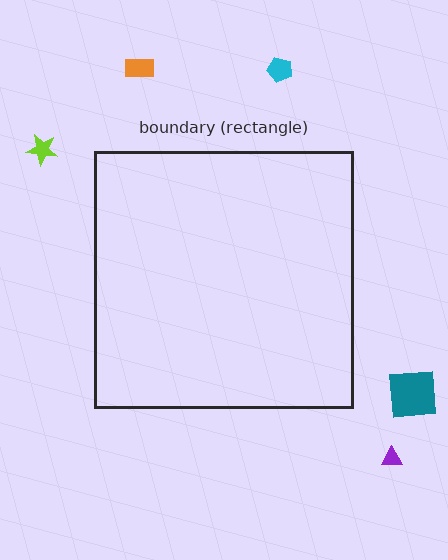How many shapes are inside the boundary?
0 inside, 5 outside.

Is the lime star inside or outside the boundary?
Outside.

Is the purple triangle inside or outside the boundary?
Outside.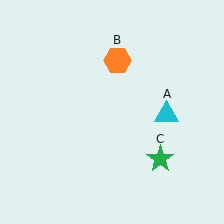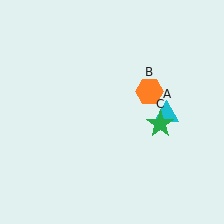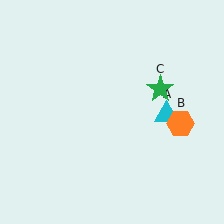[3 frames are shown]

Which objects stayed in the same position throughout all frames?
Cyan triangle (object A) remained stationary.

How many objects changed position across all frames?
2 objects changed position: orange hexagon (object B), green star (object C).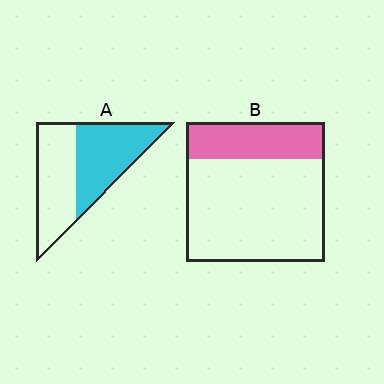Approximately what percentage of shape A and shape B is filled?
A is approximately 50% and B is approximately 25%.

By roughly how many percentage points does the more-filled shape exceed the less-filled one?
By roughly 25 percentage points (A over B).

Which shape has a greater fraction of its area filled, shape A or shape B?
Shape A.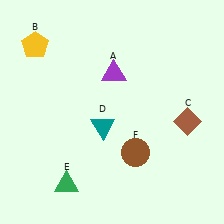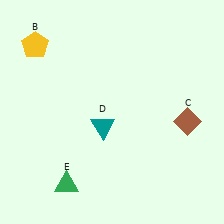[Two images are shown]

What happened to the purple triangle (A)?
The purple triangle (A) was removed in Image 2. It was in the top-right area of Image 1.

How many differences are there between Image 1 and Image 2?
There are 2 differences between the two images.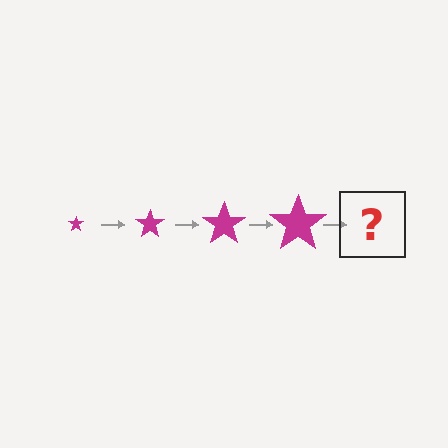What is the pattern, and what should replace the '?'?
The pattern is that the star gets progressively larger each step. The '?' should be a magenta star, larger than the previous one.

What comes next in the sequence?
The next element should be a magenta star, larger than the previous one.